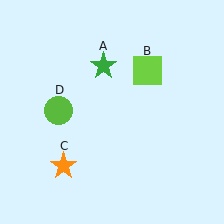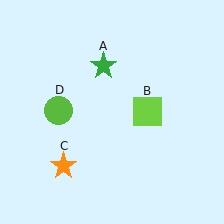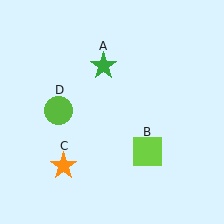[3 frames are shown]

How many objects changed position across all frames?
1 object changed position: lime square (object B).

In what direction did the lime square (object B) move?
The lime square (object B) moved down.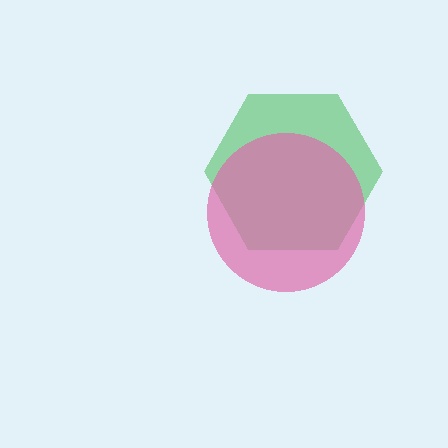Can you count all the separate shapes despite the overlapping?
Yes, there are 2 separate shapes.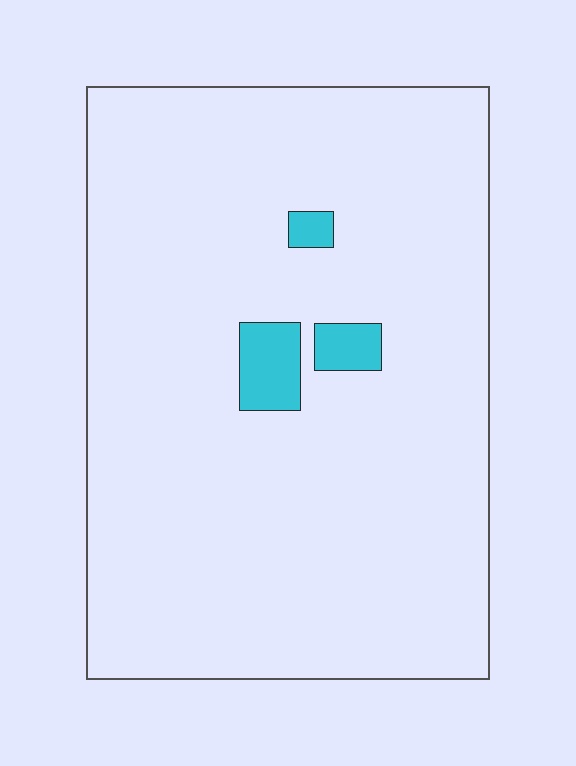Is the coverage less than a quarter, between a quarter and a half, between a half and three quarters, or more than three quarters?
Less than a quarter.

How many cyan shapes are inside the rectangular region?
3.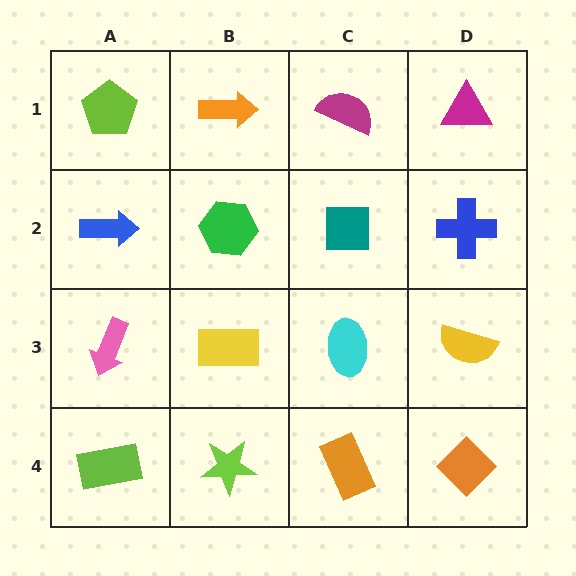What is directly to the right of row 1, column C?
A magenta triangle.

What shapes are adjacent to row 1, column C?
A teal square (row 2, column C), an orange arrow (row 1, column B), a magenta triangle (row 1, column D).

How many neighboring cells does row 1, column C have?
3.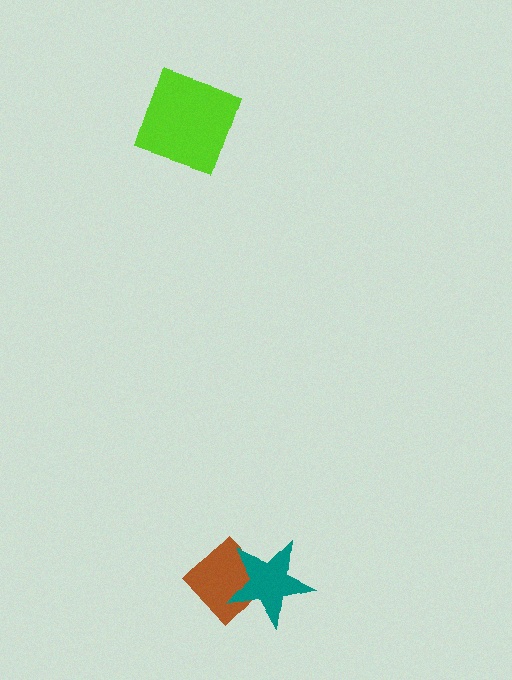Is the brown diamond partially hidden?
Yes, it is partially covered by another shape.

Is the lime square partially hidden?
No, no other shape covers it.